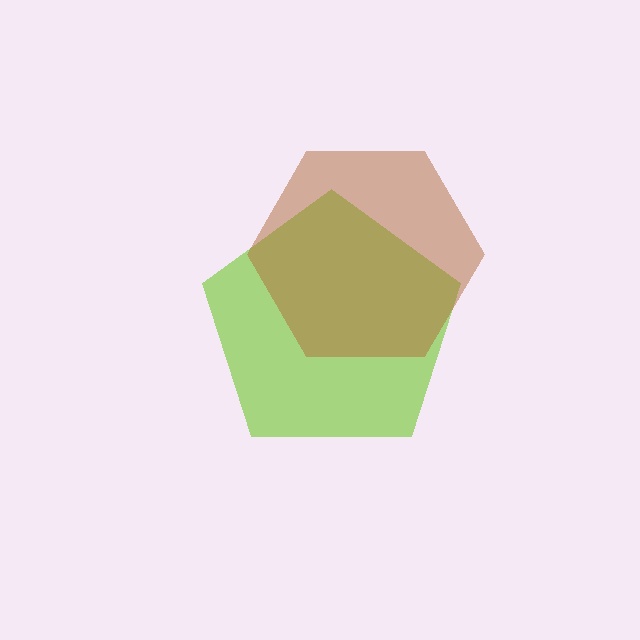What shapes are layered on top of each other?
The layered shapes are: a lime pentagon, a brown hexagon.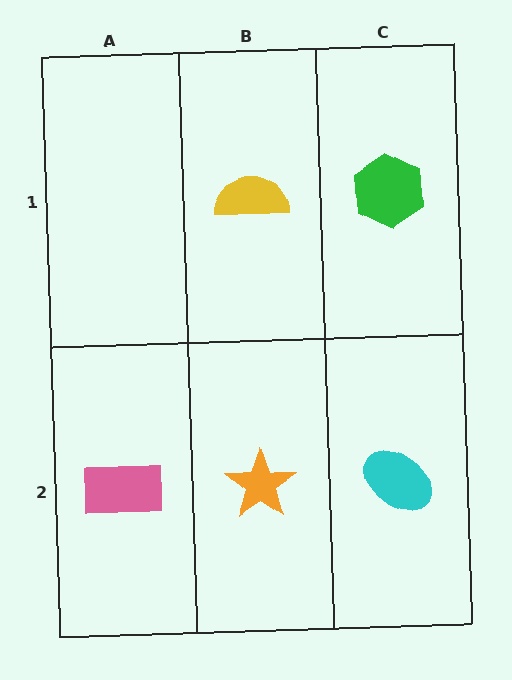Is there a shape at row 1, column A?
No, that cell is empty.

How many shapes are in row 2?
3 shapes.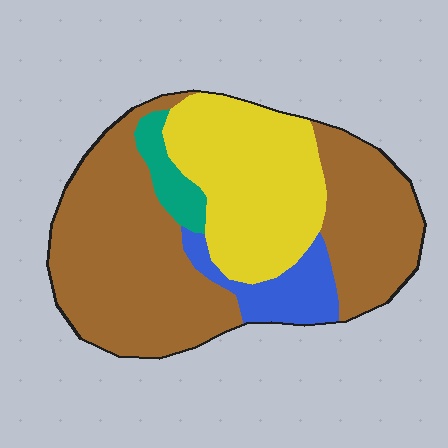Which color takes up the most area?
Brown, at roughly 55%.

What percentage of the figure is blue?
Blue takes up less than a quarter of the figure.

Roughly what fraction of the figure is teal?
Teal takes up less than a quarter of the figure.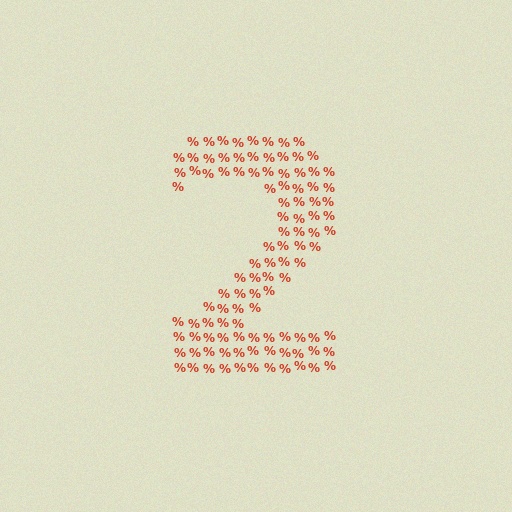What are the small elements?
The small elements are percent signs.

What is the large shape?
The large shape is the digit 2.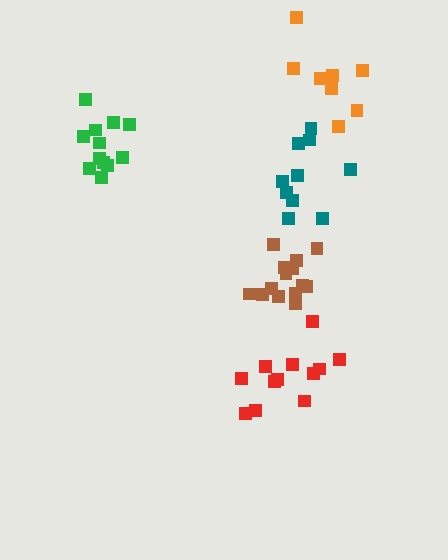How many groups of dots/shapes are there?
There are 5 groups.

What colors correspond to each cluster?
The clusters are colored: teal, green, red, brown, orange.